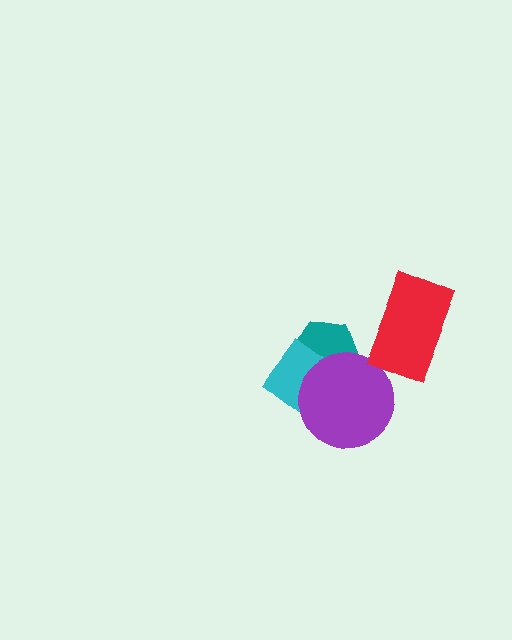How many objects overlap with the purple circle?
2 objects overlap with the purple circle.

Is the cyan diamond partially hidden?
Yes, it is partially covered by another shape.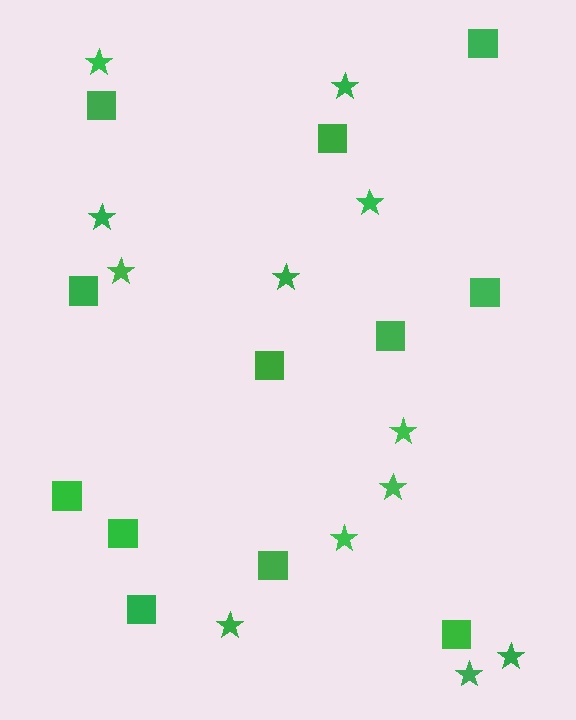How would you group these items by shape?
There are 2 groups: one group of stars (12) and one group of squares (12).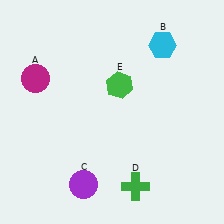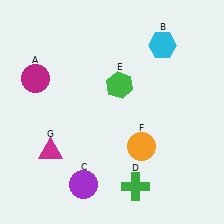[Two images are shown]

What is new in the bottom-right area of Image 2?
An orange circle (F) was added in the bottom-right area of Image 2.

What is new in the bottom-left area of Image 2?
A magenta triangle (G) was added in the bottom-left area of Image 2.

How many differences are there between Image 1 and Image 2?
There are 2 differences between the two images.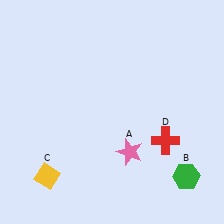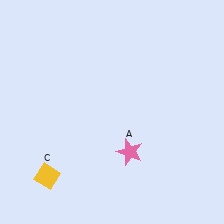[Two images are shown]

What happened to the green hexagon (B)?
The green hexagon (B) was removed in Image 2. It was in the bottom-right area of Image 1.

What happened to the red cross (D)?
The red cross (D) was removed in Image 2. It was in the bottom-right area of Image 1.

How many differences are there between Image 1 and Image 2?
There are 2 differences between the two images.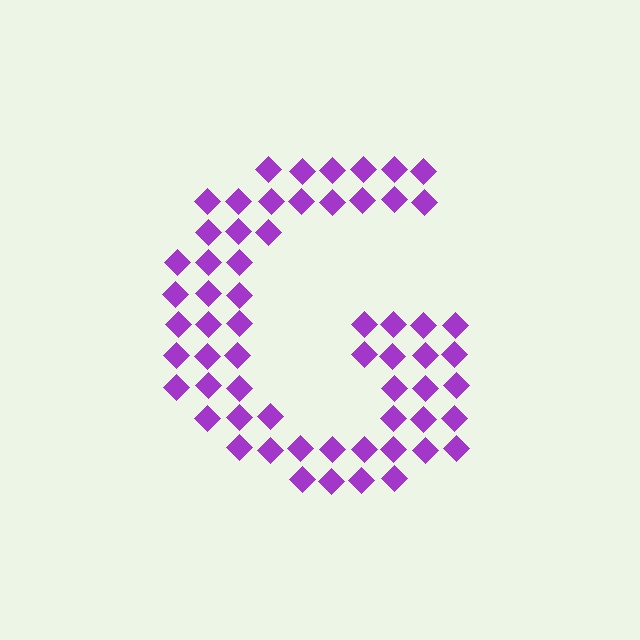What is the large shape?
The large shape is the letter G.